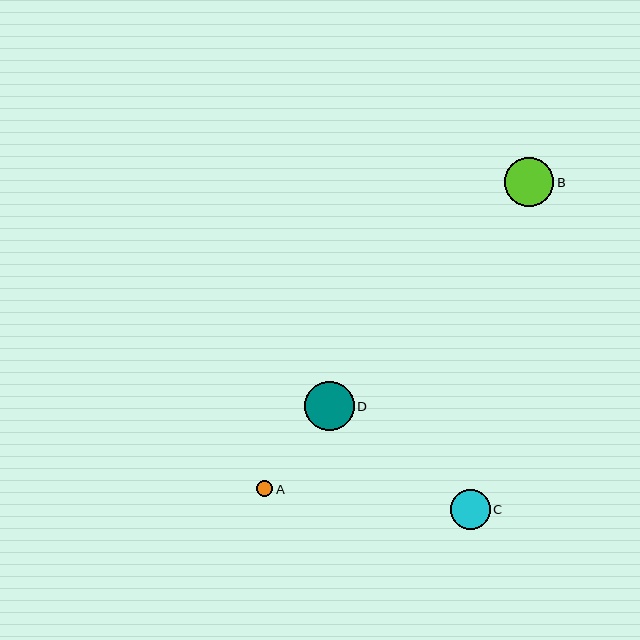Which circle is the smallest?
Circle A is the smallest with a size of approximately 16 pixels.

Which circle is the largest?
Circle B is the largest with a size of approximately 50 pixels.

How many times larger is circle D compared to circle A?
Circle D is approximately 3.1 times the size of circle A.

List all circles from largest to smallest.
From largest to smallest: B, D, C, A.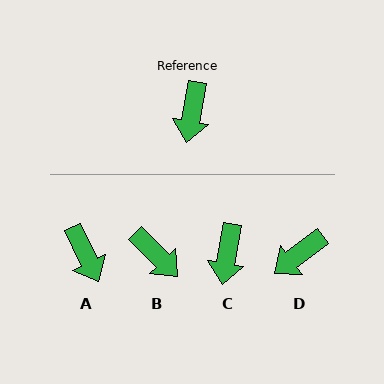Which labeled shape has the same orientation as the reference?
C.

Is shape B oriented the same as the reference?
No, it is off by about 54 degrees.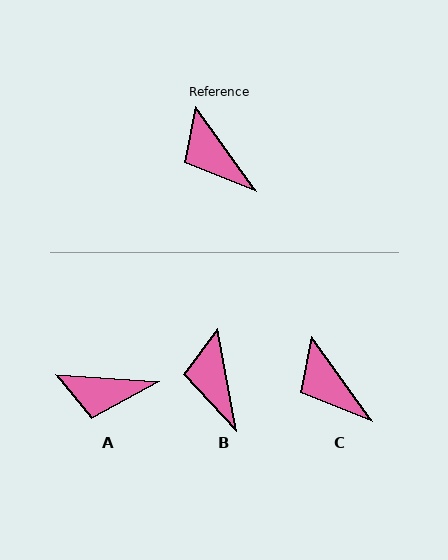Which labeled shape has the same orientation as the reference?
C.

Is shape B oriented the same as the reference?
No, it is off by about 25 degrees.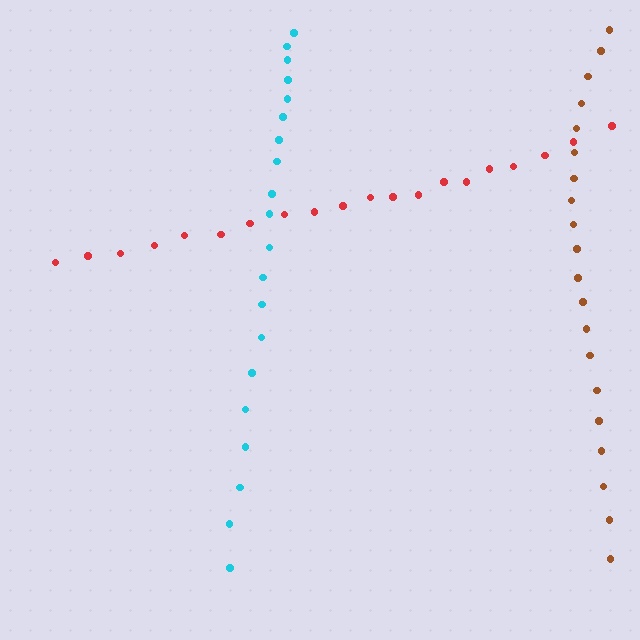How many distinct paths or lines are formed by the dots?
There are 3 distinct paths.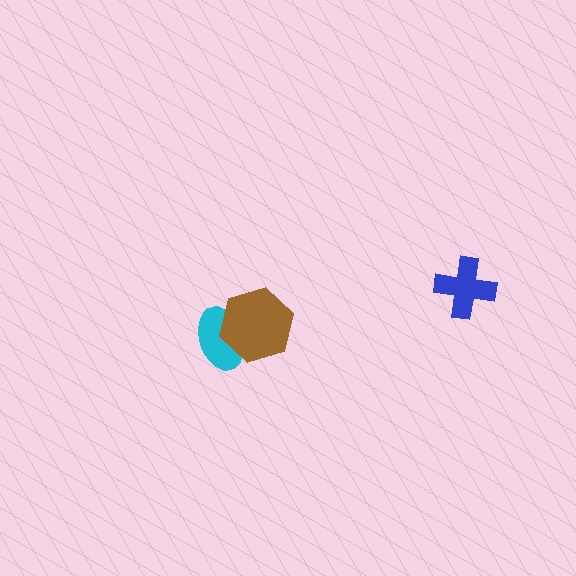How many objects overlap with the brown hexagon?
1 object overlaps with the brown hexagon.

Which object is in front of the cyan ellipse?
The brown hexagon is in front of the cyan ellipse.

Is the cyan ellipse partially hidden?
Yes, it is partially covered by another shape.